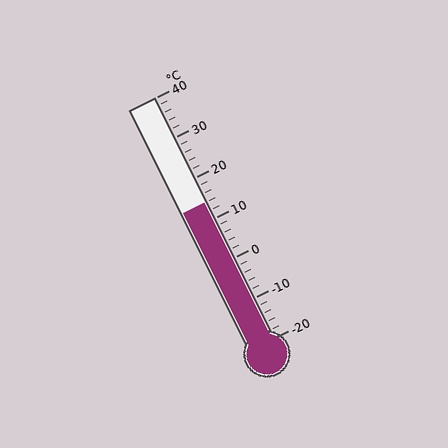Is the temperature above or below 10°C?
The temperature is above 10°C.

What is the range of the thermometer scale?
The thermometer scale ranges from -20°C to 40°C.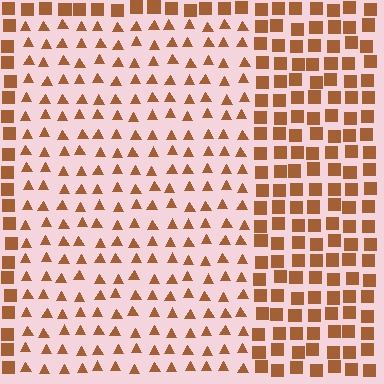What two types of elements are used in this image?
The image uses triangles inside the rectangle region and squares outside it.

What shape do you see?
I see a rectangle.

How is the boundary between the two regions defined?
The boundary is defined by a change in element shape: triangles inside vs. squares outside. All elements share the same color and spacing.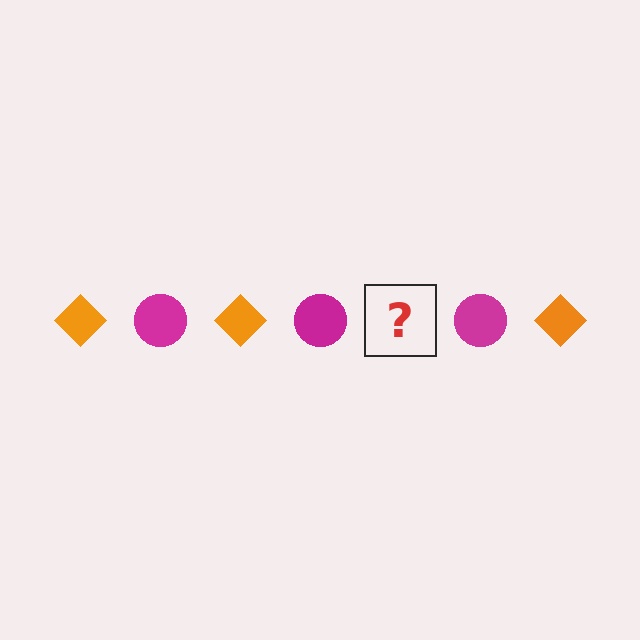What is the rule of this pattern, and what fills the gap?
The rule is that the pattern alternates between orange diamond and magenta circle. The gap should be filled with an orange diamond.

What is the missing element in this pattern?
The missing element is an orange diamond.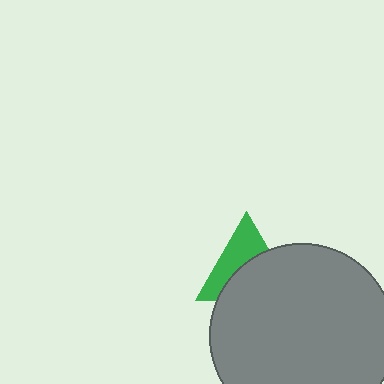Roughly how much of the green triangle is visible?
About half of it is visible (roughly 46%).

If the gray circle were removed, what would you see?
You would see the complete green triangle.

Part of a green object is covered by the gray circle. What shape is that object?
It is a triangle.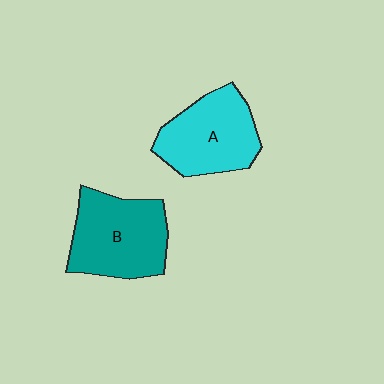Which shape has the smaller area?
Shape A (cyan).